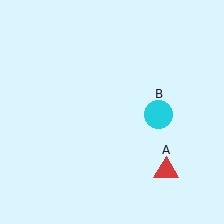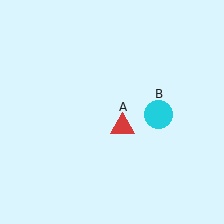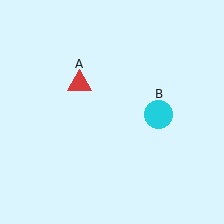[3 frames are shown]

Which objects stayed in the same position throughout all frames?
Cyan circle (object B) remained stationary.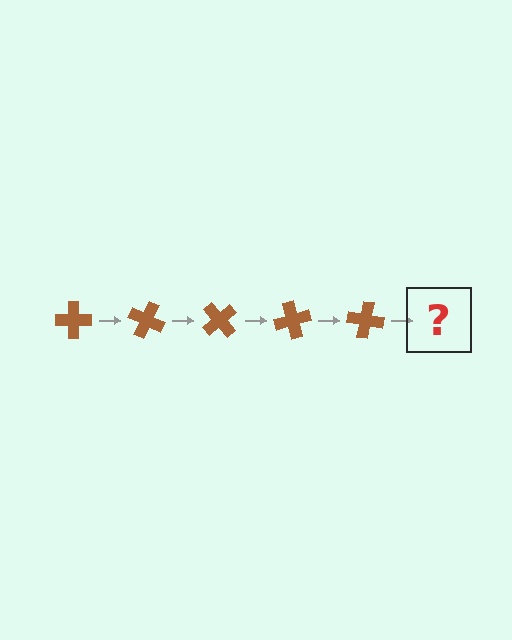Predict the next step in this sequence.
The next step is a brown cross rotated 125 degrees.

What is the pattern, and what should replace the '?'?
The pattern is that the cross rotates 25 degrees each step. The '?' should be a brown cross rotated 125 degrees.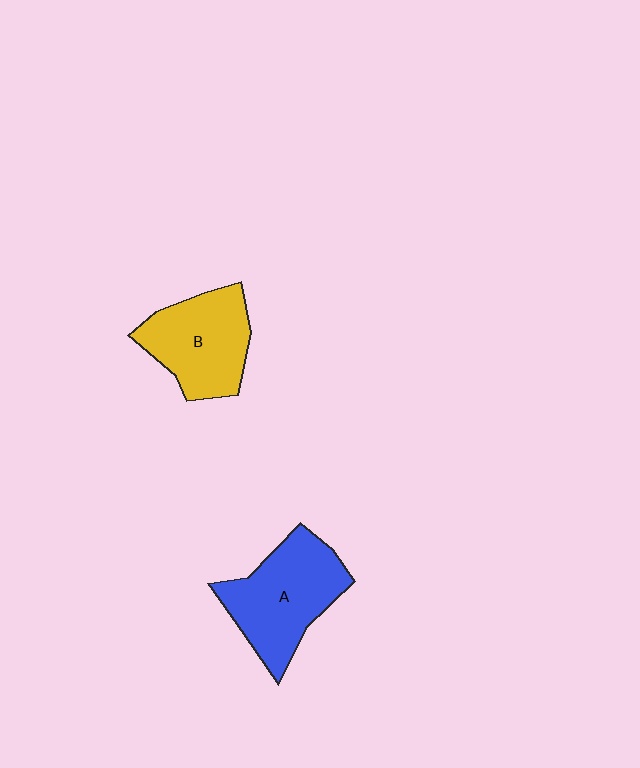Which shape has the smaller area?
Shape B (yellow).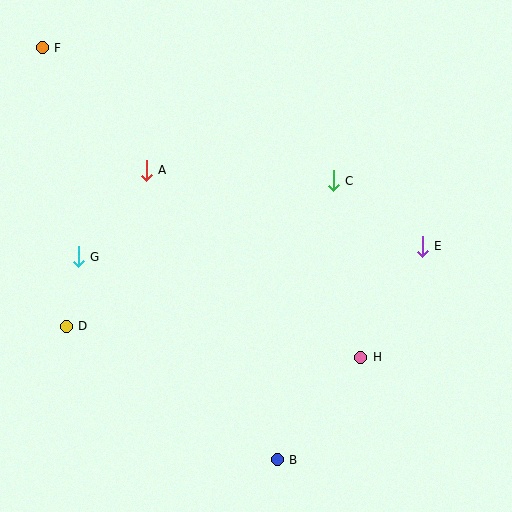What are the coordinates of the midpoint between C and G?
The midpoint between C and G is at (206, 219).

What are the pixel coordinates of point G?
Point G is at (78, 257).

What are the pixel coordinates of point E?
Point E is at (422, 246).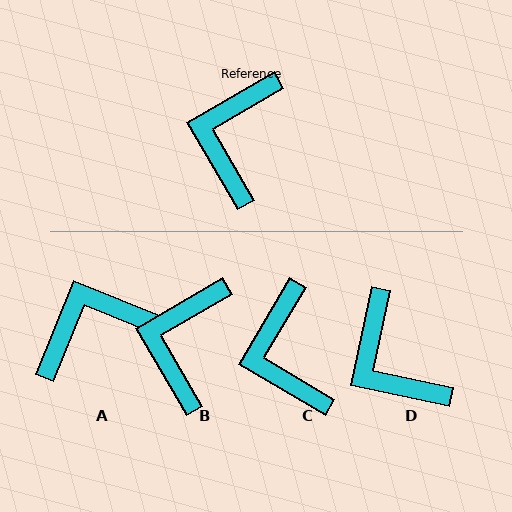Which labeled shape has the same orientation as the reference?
B.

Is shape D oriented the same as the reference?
No, it is off by about 48 degrees.